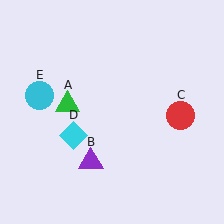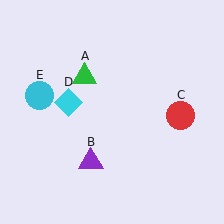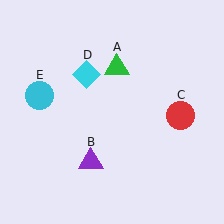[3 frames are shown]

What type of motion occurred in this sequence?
The green triangle (object A), cyan diamond (object D) rotated clockwise around the center of the scene.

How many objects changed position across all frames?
2 objects changed position: green triangle (object A), cyan diamond (object D).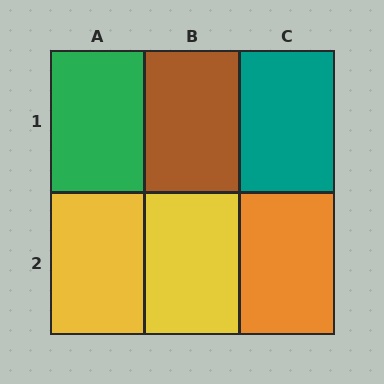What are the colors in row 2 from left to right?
Yellow, yellow, orange.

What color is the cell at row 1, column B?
Brown.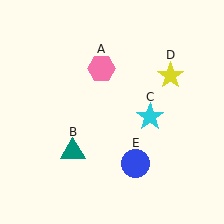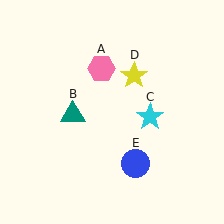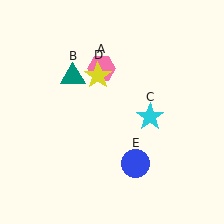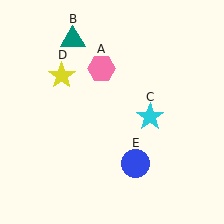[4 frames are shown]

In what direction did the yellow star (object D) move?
The yellow star (object D) moved left.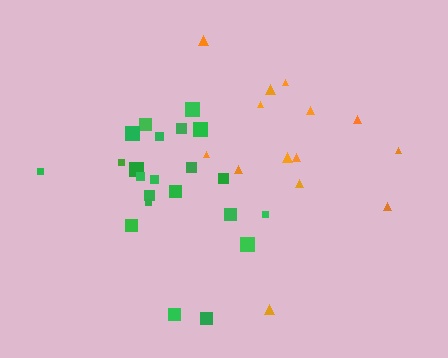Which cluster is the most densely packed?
Green.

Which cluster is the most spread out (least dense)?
Orange.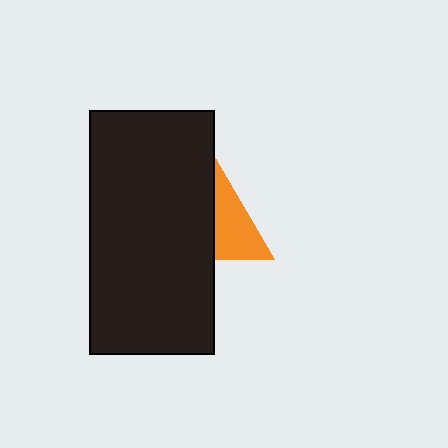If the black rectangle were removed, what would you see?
You would see the complete orange triangle.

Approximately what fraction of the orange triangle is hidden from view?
Roughly 54% of the orange triangle is hidden behind the black rectangle.